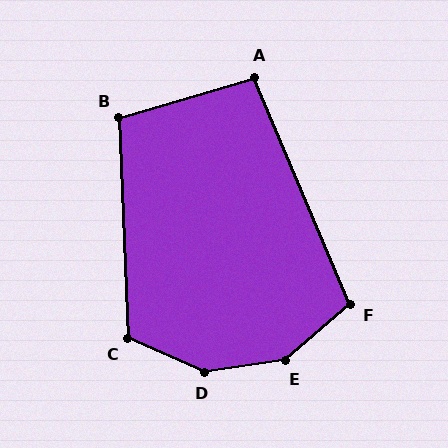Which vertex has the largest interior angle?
D, at approximately 148 degrees.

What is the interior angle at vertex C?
Approximately 116 degrees (obtuse).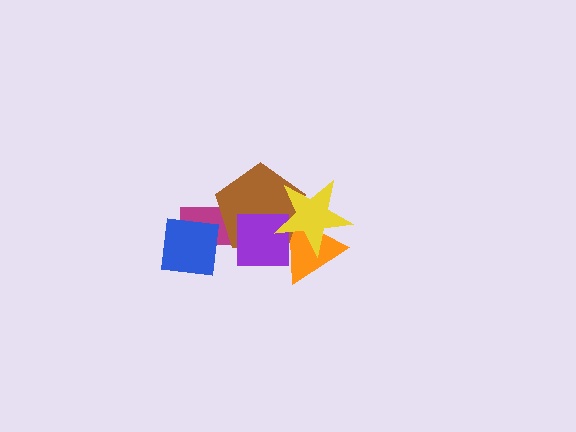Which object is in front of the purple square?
The yellow star is in front of the purple square.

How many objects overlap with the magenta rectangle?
2 objects overlap with the magenta rectangle.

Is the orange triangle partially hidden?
Yes, it is partially covered by another shape.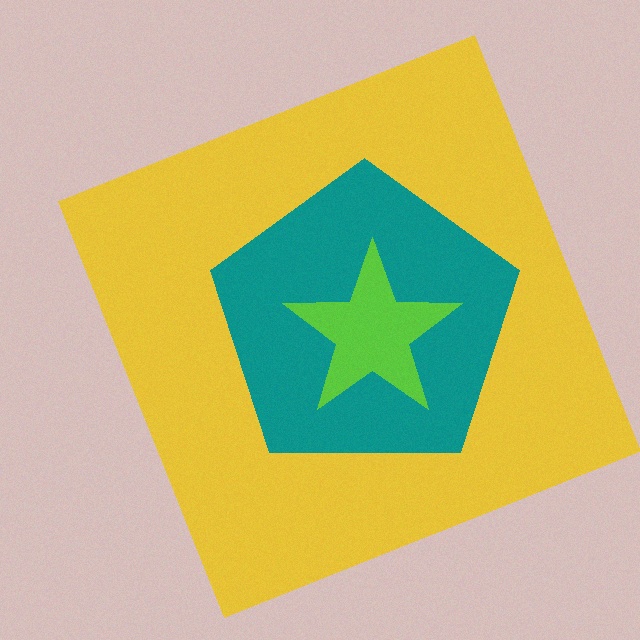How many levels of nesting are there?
3.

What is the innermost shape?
The lime star.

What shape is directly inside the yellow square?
The teal pentagon.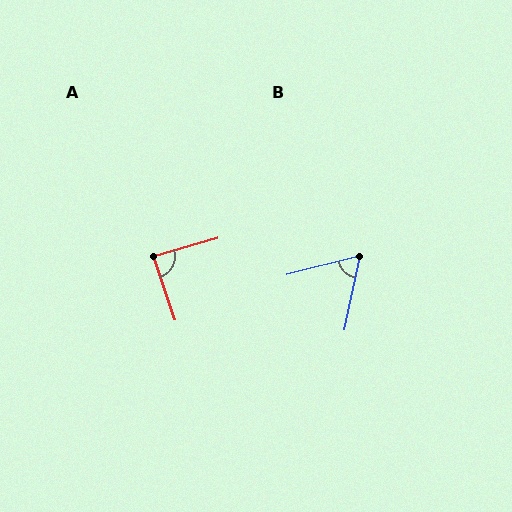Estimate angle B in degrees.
Approximately 64 degrees.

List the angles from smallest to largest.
B (64°), A (88°).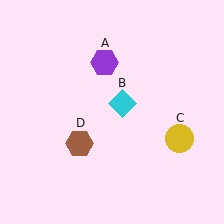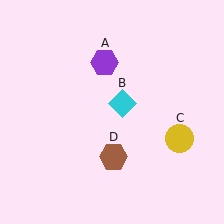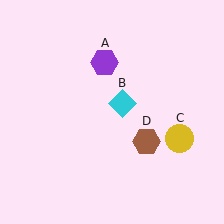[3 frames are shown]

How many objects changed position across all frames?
1 object changed position: brown hexagon (object D).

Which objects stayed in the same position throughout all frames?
Purple hexagon (object A) and cyan diamond (object B) and yellow circle (object C) remained stationary.